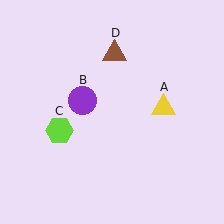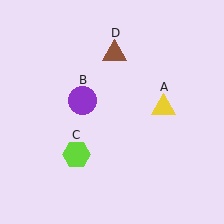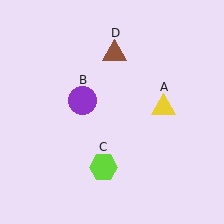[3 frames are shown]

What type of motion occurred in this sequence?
The lime hexagon (object C) rotated counterclockwise around the center of the scene.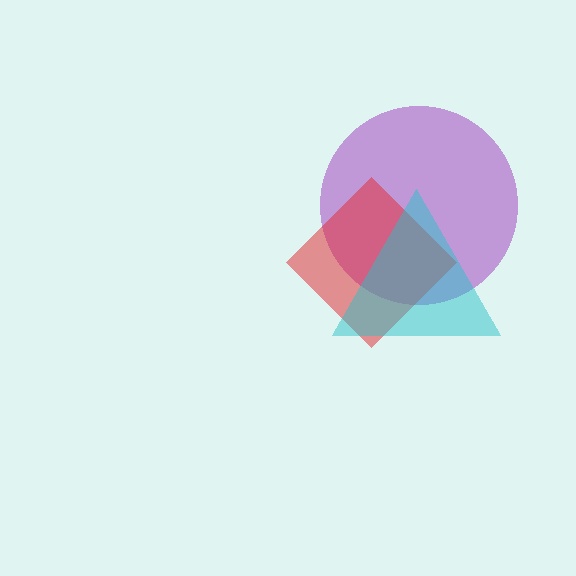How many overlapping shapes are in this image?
There are 3 overlapping shapes in the image.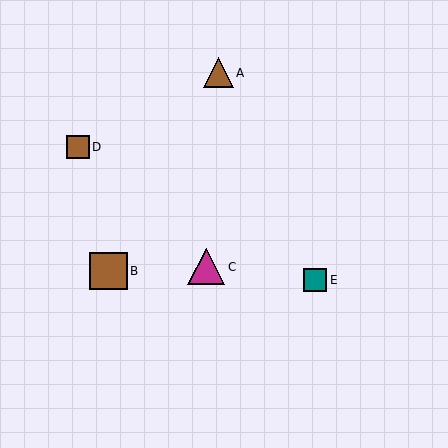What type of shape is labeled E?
Shape E is a teal square.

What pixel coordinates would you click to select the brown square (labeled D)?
Click at (78, 147) to select the brown square D.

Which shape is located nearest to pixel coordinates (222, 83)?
The brown triangle (labeled A) at (218, 73) is nearest to that location.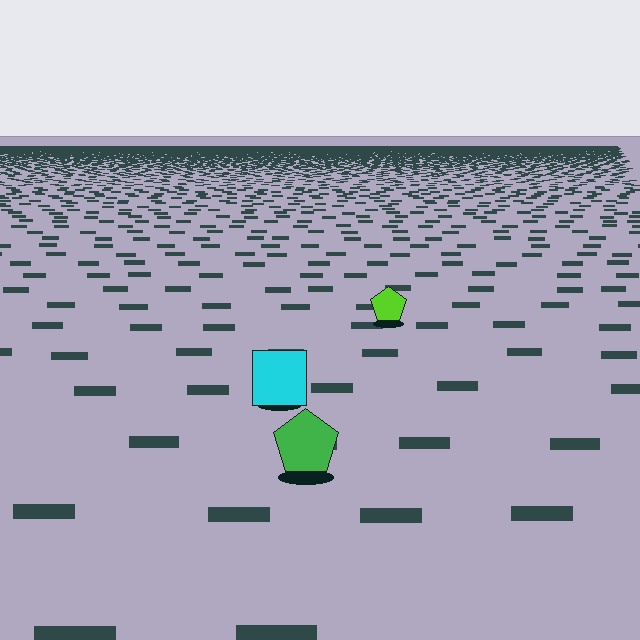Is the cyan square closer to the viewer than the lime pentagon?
Yes. The cyan square is closer — you can tell from the texture gradient: the ground texture is coarser near it.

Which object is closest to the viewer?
The green pentagon is closest. The texture marks near it are larger and more spread out.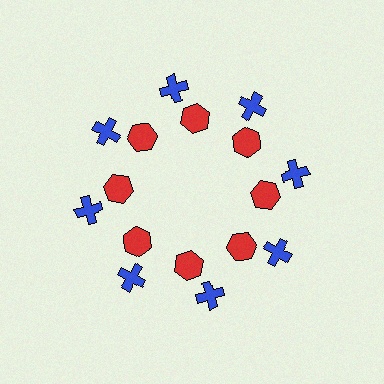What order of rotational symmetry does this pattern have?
This pattern has 8-fold rotational symmetry.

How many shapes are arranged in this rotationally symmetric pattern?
There are 16 shapes, arranged in 8 groups of 2.